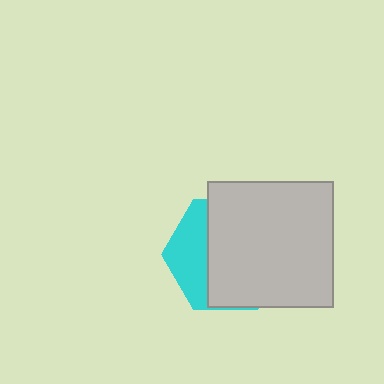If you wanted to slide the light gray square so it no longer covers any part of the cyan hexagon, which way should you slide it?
Slide it right — that is the most direct way to separate the two shapes.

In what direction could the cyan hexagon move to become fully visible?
The cyan hexagon could move left. That would shift it out from behind the light gray square entirely.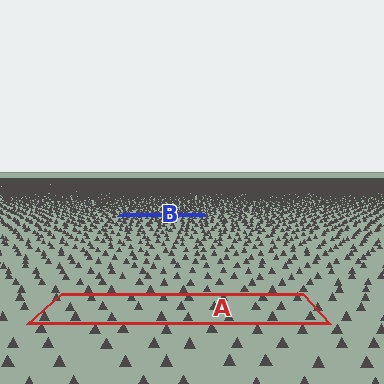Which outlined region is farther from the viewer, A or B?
Region B is farther from the viewer — the texture elements inside it appear smaller and more densely packed.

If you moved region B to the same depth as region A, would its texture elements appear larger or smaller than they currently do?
They would appear larger. At a closer depth, the same texture elements are projected at a bigger on-screen size.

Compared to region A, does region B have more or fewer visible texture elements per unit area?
Region B has more texture elements per unit area — they are packed more densely because it is farther away.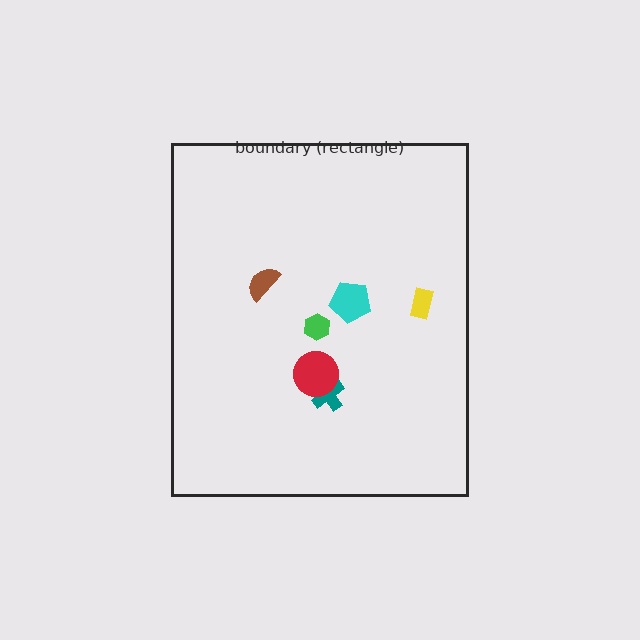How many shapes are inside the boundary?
6 inside, 0 outside.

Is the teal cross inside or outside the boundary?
Inside.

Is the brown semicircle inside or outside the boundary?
Inside.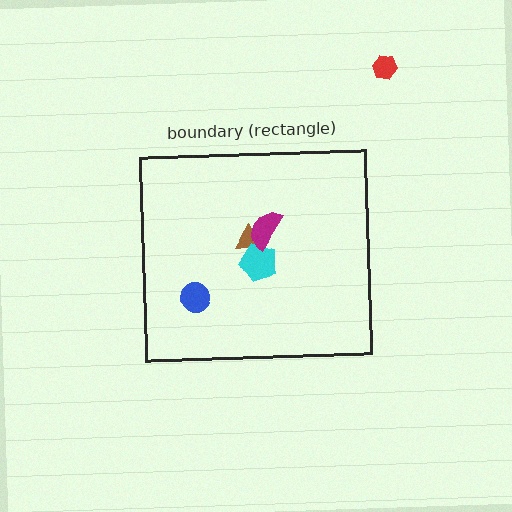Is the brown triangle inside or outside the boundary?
Inside.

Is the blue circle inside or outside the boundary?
Inside.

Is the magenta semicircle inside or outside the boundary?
Inside.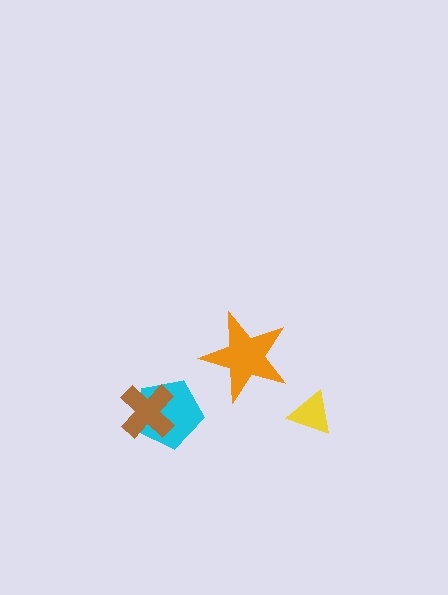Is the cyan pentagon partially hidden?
Yes, it is partially covered by another shape.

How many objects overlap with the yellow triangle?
0 objects overlap with the yellow triangle.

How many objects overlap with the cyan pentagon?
1 object overlaps with the cyan pentagon.